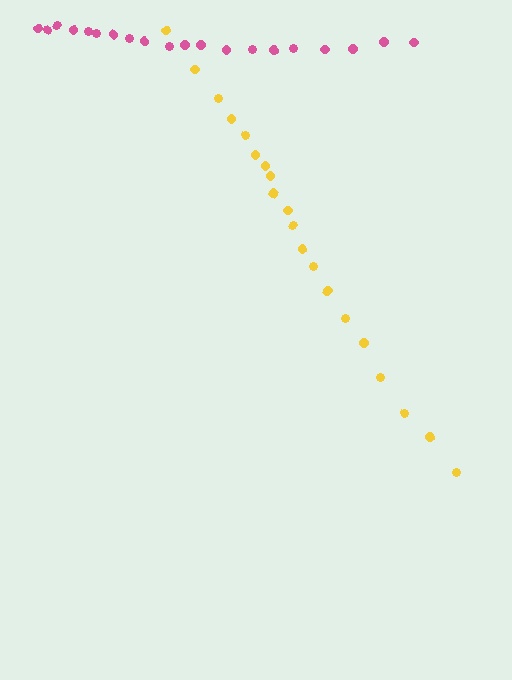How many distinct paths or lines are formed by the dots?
There are 2 distinct paths.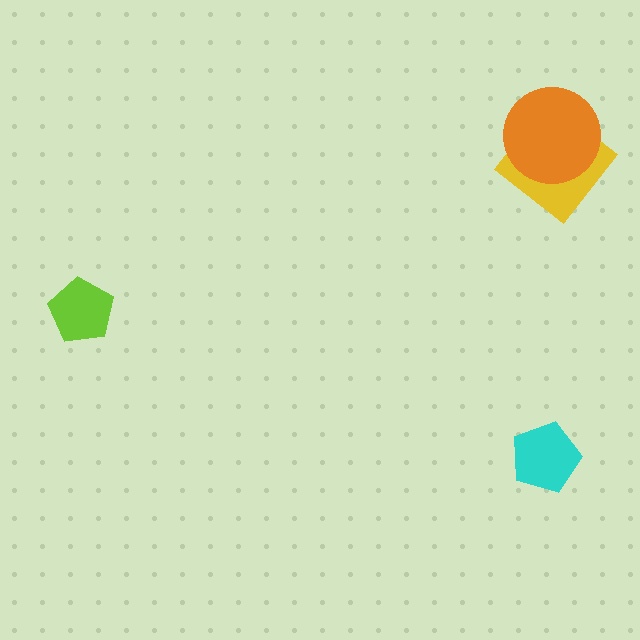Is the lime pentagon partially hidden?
No, no other shape covers it.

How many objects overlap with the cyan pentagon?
0 objects overlap with the cyan pentagon.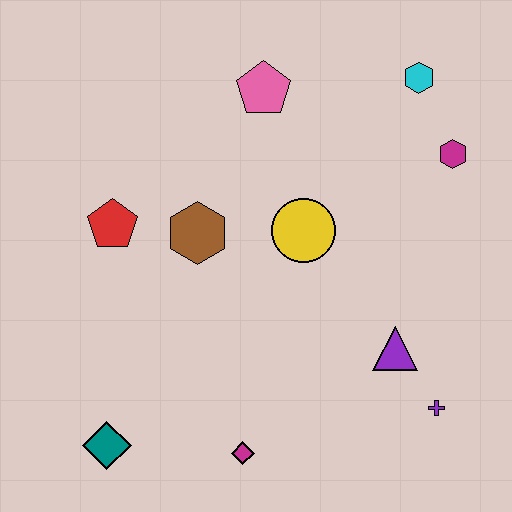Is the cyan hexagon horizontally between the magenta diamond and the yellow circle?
No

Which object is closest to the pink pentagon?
The yellow circle is closest to the pink pentagon.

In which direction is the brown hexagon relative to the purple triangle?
The brown hexagon is to the left of the purple triangle.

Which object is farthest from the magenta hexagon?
The teal diamond is farthest from the magenta hexagon.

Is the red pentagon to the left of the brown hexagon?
Yes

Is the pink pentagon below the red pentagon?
No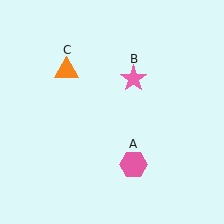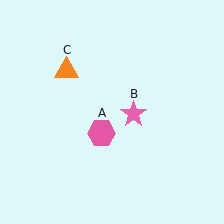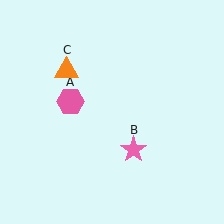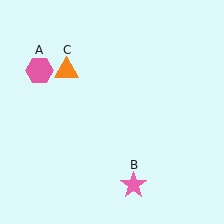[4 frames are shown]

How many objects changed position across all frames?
2 objects changed position: pink hexagon (object A), pink star (object B).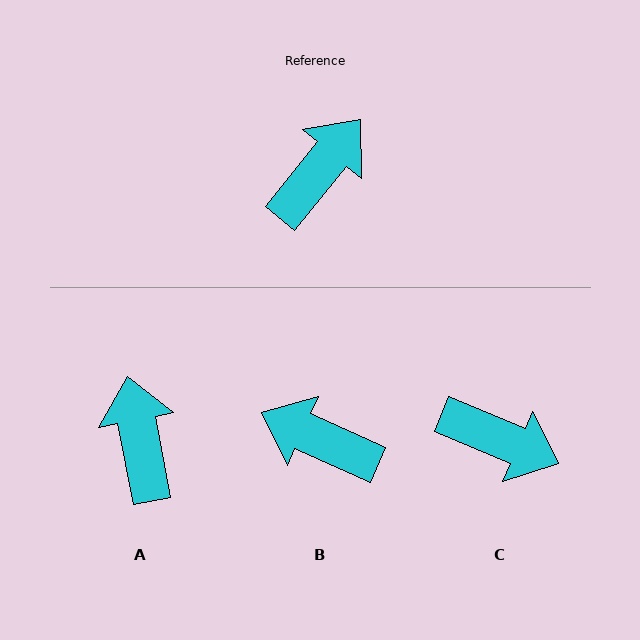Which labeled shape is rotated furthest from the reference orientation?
B, about 105 degrees away.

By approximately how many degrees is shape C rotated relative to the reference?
Approximately 74 degrees clockwise.